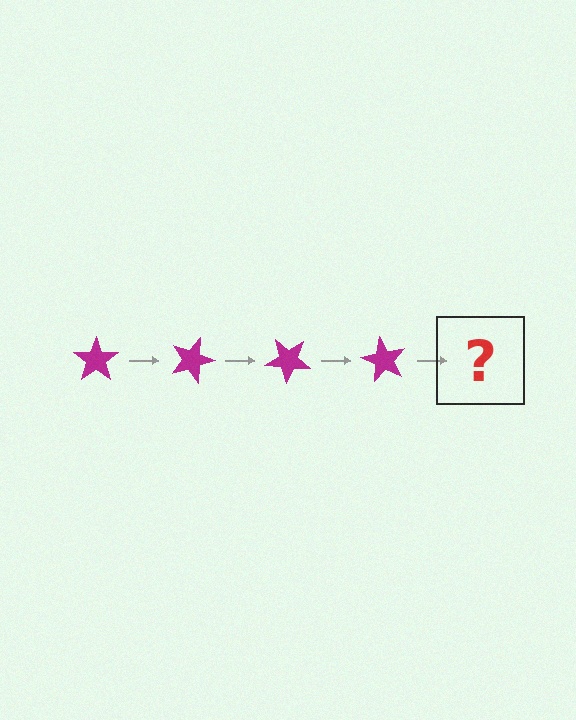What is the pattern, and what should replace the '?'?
The pattern is that the star rotates 20 degrees each step. The '?' should be a magenta star rotated 80 degrees.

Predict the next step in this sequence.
The next step is a magenta star rotated 80 degrees.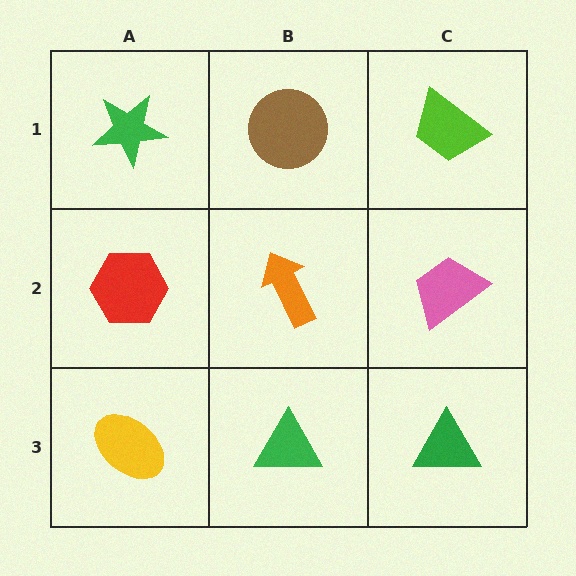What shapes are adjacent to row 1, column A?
A red hexagon (row 2, column A), a brown circle (row 1, column B).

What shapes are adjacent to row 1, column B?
An orange arrow (row 2, column B), a green star (row 1, column A), a lime trapezoid (row 1, column C).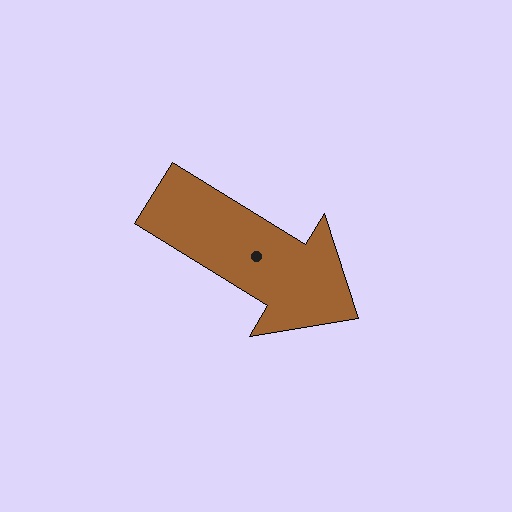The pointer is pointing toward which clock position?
Roughly 4 o'clock.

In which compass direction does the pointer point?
Southeast.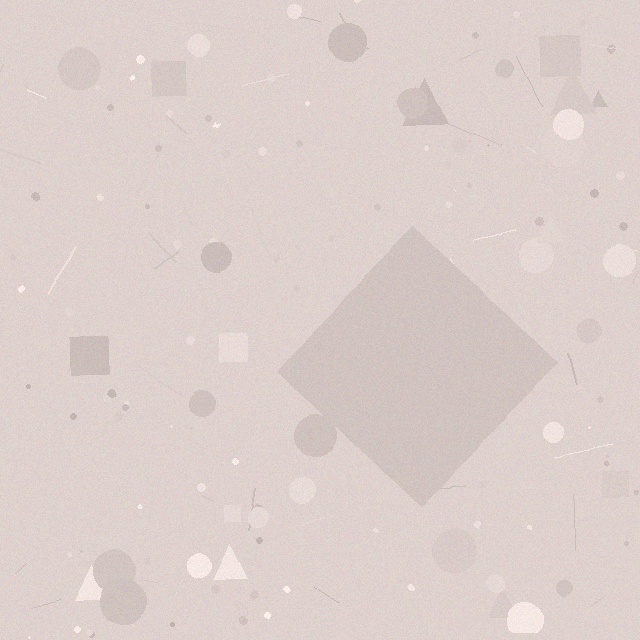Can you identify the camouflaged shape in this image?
The camouflaged shape is a diamond.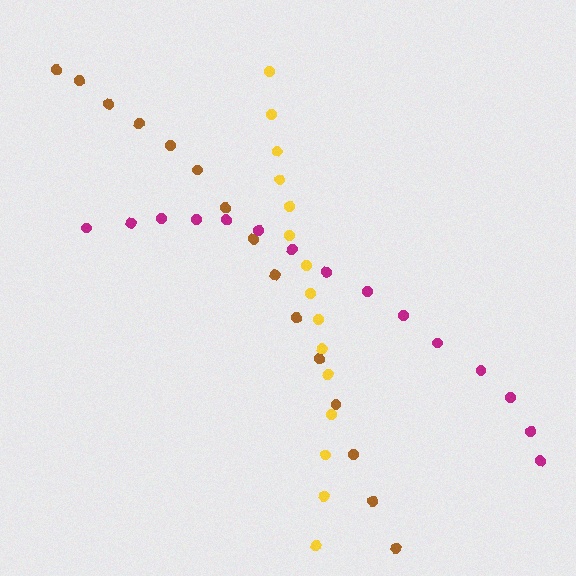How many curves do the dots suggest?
There are 3 distinct paths.